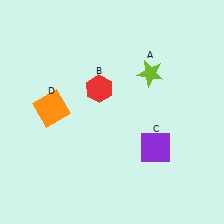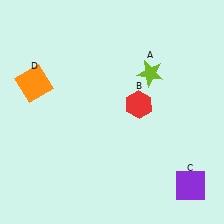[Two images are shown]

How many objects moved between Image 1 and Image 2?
3 objects moved between the two images.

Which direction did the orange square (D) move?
The orange square (D) moved up.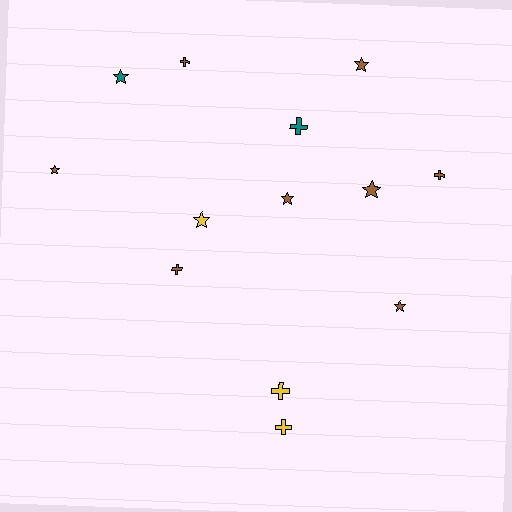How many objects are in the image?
There are 13 objects.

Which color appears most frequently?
Brown, with 8 objects.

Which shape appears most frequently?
Star, with 7 objects.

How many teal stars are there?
There is 1 teal star.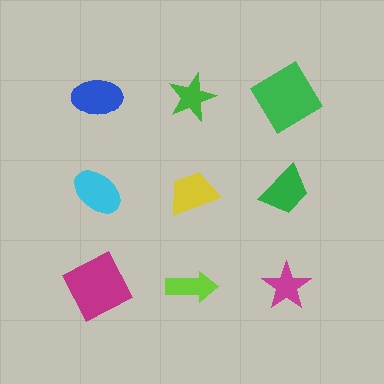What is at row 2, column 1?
A cyan ellipse.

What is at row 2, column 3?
A green trapezoid.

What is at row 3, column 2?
A lime arrow.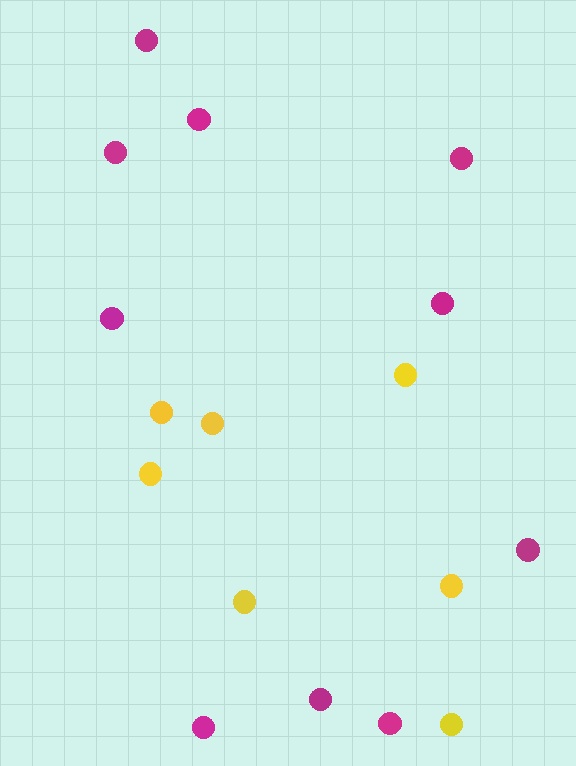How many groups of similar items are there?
There are 2 groups: one group of yellow circles (7) and one group of magenta circles (10).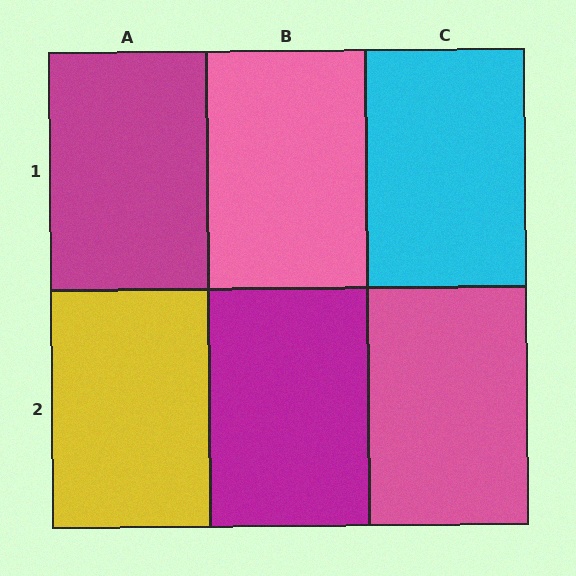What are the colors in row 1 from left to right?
Magenta, pink, cyan.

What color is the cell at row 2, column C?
Pink.